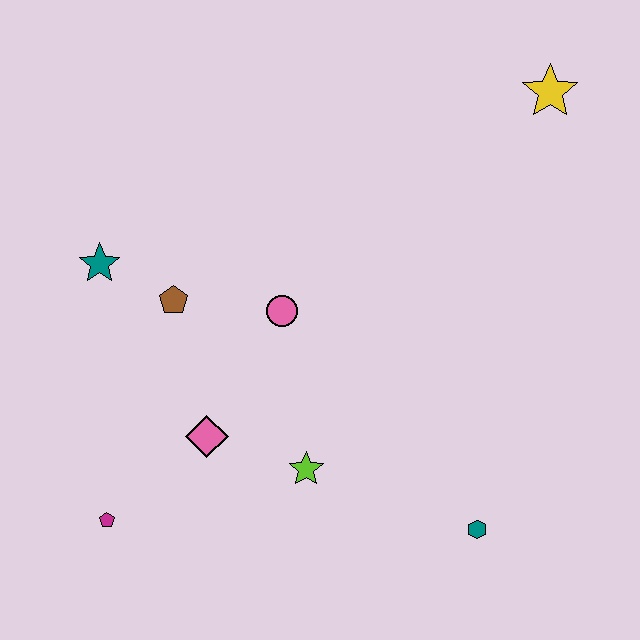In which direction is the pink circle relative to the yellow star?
The pink circle is to the left of the yellow star.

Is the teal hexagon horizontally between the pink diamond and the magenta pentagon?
No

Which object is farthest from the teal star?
The yellow star is farthest from the teal star.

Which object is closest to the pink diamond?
The lime star is closest to the pink diamond.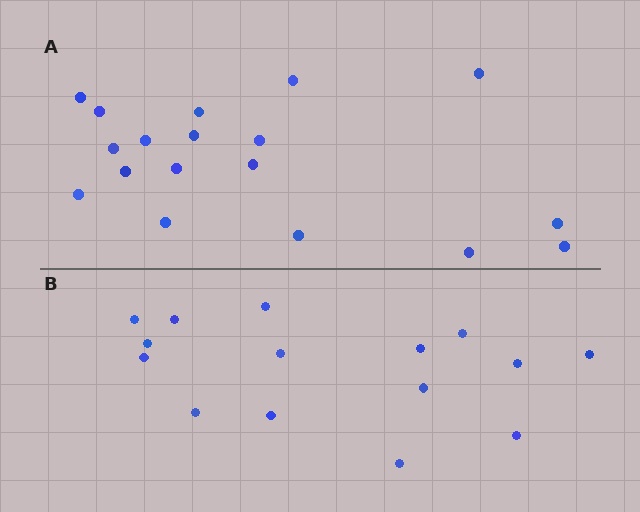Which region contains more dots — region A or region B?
Region A (the top region) has more dots.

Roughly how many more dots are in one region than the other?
Region A has just a few more — roughly 2 or 3 more dots than region B.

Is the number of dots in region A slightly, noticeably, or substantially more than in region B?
Region A has only slightly more — the two regions are fairly close. The ratio is roughly 1.2 to 1.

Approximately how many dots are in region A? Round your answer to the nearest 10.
About 20 dots. (The exact count is 18, which rounds to 20.)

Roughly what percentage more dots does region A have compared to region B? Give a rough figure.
About 20% more.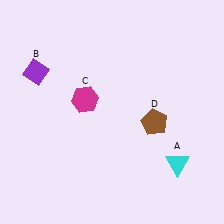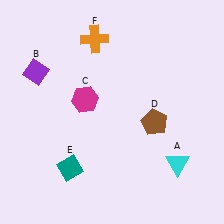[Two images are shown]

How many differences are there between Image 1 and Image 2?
There are 2 differences between the two images.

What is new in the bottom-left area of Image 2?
A teal diamond (E) was added in the bottom-left area of Image 2.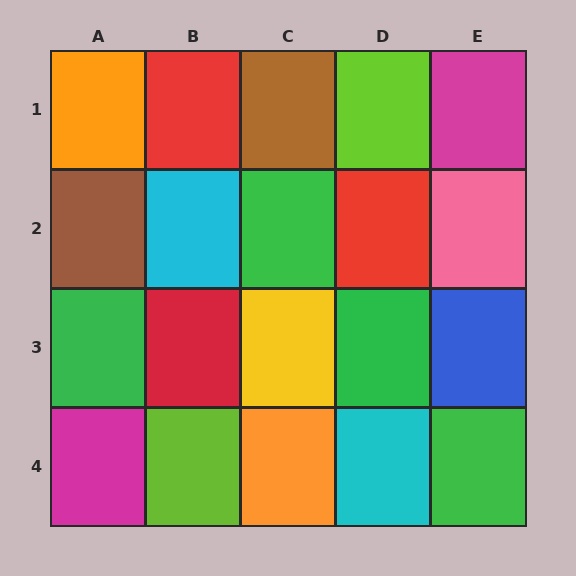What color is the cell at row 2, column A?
Brown.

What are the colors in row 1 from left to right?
Orange, red, brown, lime, magenta.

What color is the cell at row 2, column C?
Green.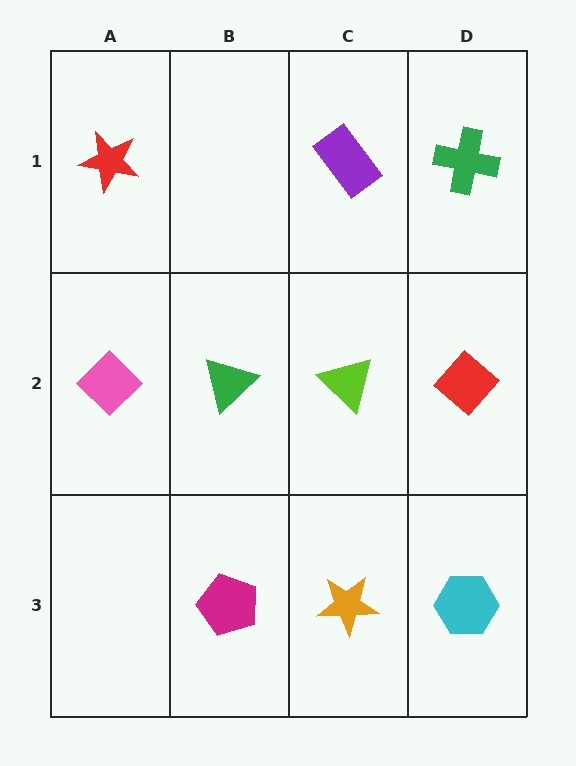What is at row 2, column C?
A lime triangle.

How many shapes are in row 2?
4 shapes.